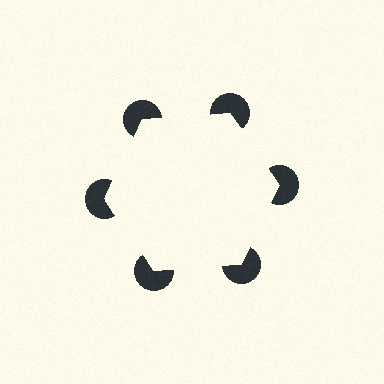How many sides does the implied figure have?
6 sides.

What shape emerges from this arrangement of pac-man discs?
An illusory hexagon — its edges are inferred from the aligned wedge cuts in the pac-man discs, not physically drawn.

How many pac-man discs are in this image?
There are 6 — one at each vertex of the illusory hexagon.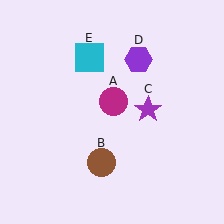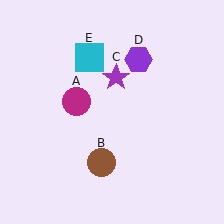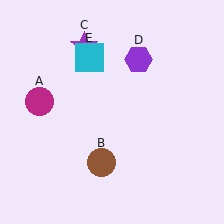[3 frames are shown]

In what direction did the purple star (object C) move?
The purple star (object C) moved up and to the left.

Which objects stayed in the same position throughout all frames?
Brown circle (object B) and purple hexagon (object D) and cyan square (object E) remained stationary.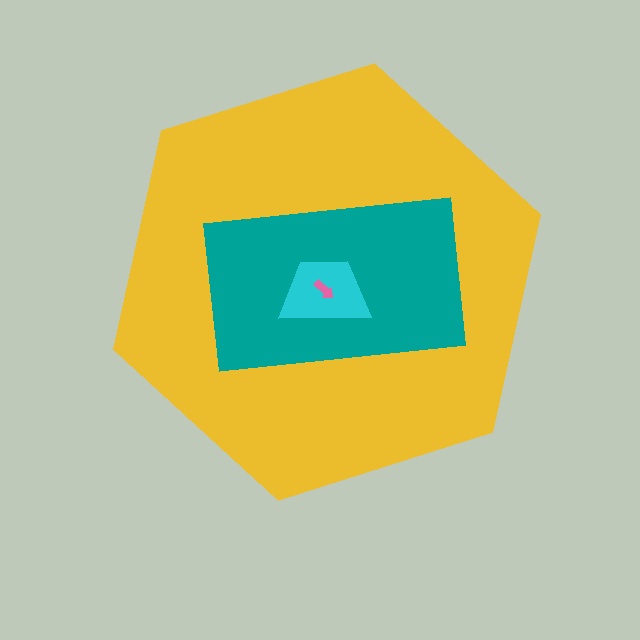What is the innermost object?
The pink arrow.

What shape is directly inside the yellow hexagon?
The teal rectangle.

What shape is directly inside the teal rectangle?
The cyan trapezoid.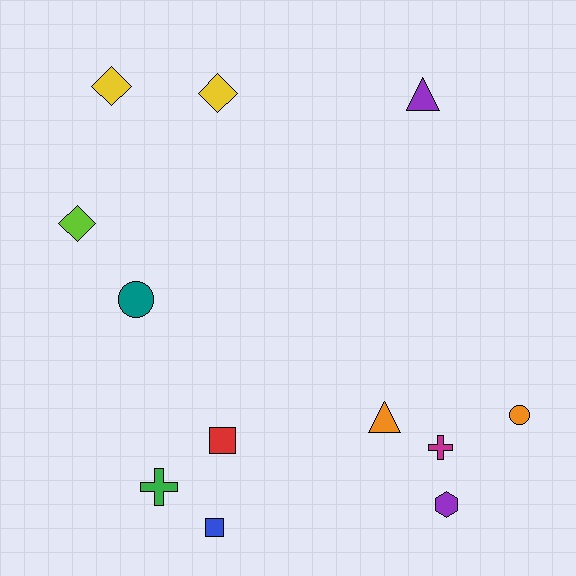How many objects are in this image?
There are 12 objects.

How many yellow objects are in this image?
There are 2 yellow objects.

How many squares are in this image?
There are 2 squares.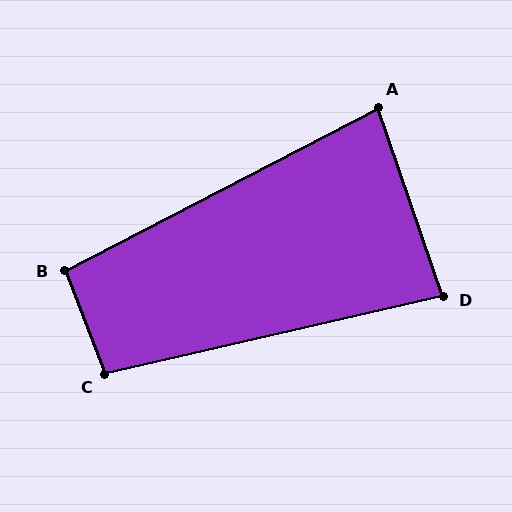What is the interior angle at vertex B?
Approximately 96 degrees (obtuse).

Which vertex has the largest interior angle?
C, at approximately 98 degrees.